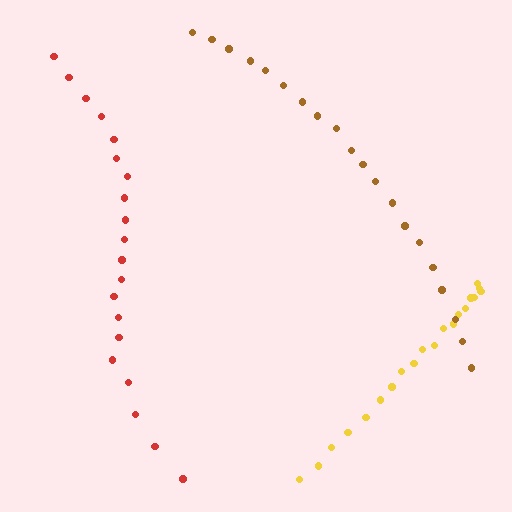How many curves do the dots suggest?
There are 3 distinct paths.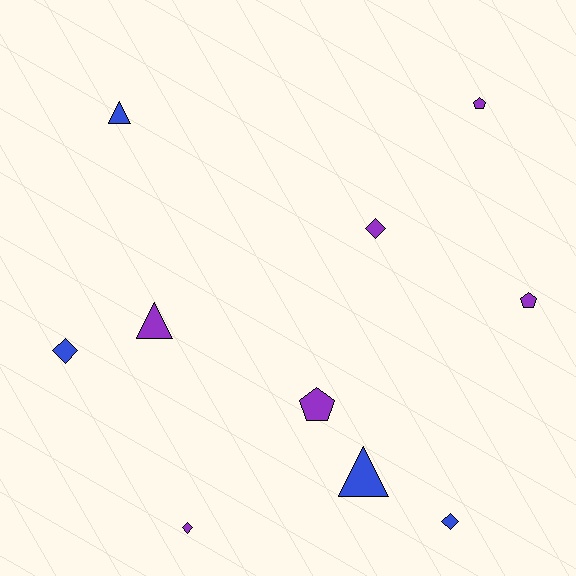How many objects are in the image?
There are 10 objects.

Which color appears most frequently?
Purple, with 6 objects.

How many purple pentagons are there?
There are 3 purple pentagons.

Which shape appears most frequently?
Diamond, with 4 objects.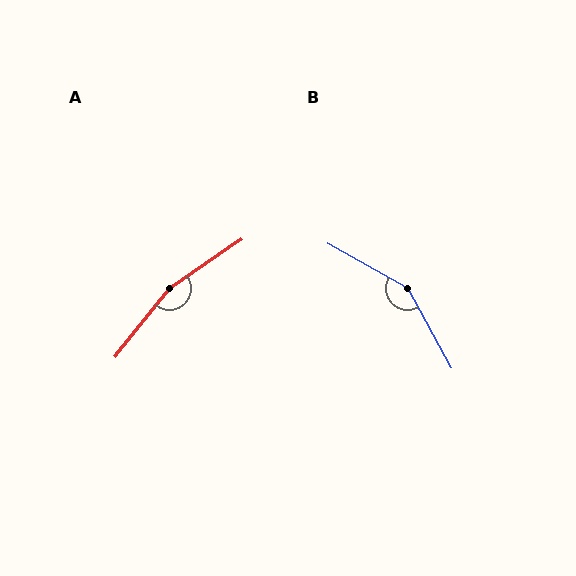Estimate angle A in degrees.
Approximately 163 degrees.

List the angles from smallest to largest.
B (148°), A (163°).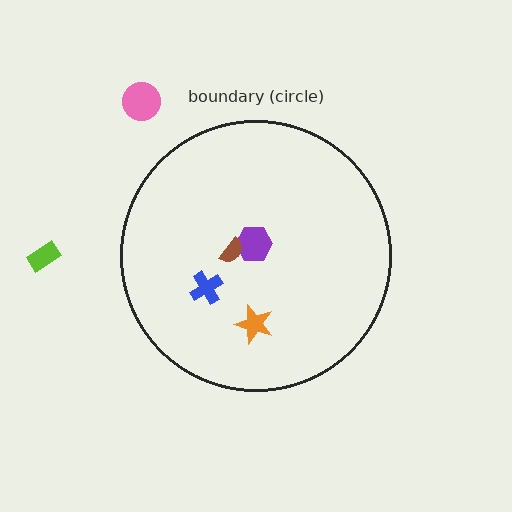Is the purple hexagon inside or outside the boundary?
Inside.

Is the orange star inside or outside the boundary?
Inside.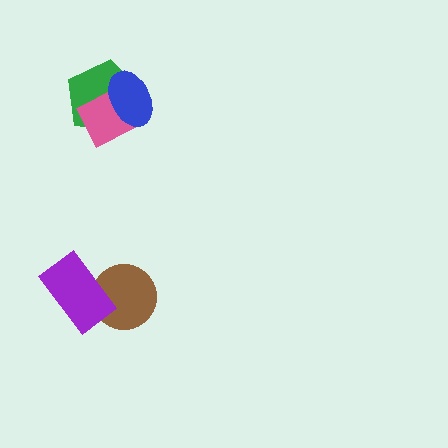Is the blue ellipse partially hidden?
No, no other shape covers it.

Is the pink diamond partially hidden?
Yes, it is partially covered by another shape.